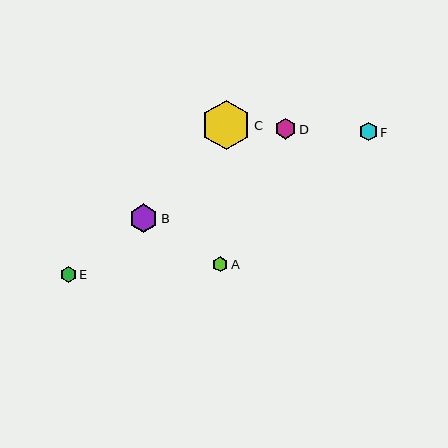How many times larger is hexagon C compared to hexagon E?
Hexagon C is approximately 3.1 times the size of hexagon E.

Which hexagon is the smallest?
Hexagon A is the smallest with a size of approximately 15 pixels.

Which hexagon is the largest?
Hexagon C is the largest with a size of approximately 50 pixels.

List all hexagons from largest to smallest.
From largest to smallest: C, B, D, F, E, A.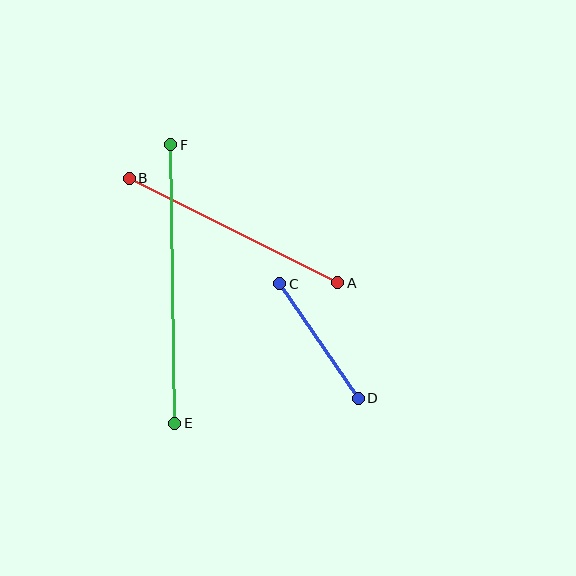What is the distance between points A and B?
The distance is approximately 233 pixels.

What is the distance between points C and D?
The distance is approximately 139 pixels.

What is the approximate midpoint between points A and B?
The midpoint is at approximately (233, 230) pixels.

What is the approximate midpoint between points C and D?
The midpoint is at approximately (319, 341) pixels.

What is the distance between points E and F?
The distance is approximately 278 pixels.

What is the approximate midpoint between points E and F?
The midpoint is at approximately (173, 284) pixels.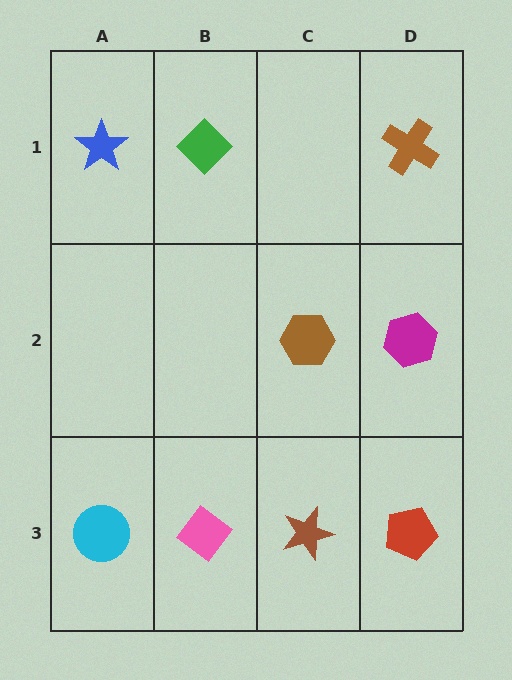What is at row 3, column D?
A red pentagon.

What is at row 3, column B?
A pink diamond.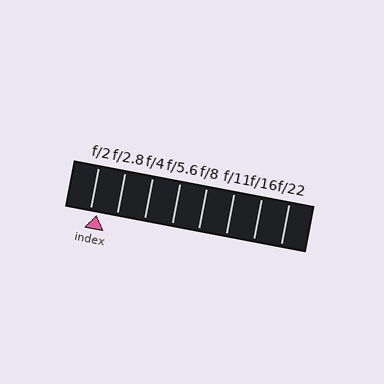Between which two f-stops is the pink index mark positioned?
The index mark is between f/2 and f/2.8.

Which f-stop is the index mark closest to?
The index mark is closest to f/2.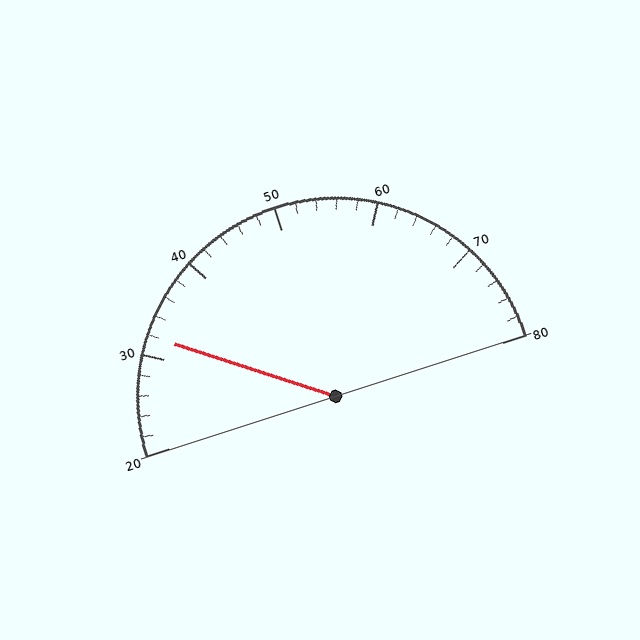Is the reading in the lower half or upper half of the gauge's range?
The reading is in the lower half of the range (20 to 80).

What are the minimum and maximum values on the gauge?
The gauge ranges from 20 to 80.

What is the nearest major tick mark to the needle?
The nearest major tick mark is 30.